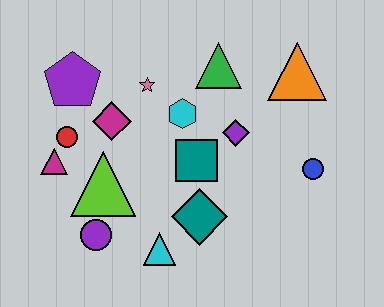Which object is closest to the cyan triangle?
The teal diamond is closest to the cyan triangle.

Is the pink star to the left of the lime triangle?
No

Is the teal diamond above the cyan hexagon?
No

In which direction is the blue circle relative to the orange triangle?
The blue circle is below the orange triangle.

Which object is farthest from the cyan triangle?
The orange triangle is farthest from the cyan triangle.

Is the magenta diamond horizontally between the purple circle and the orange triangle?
Yes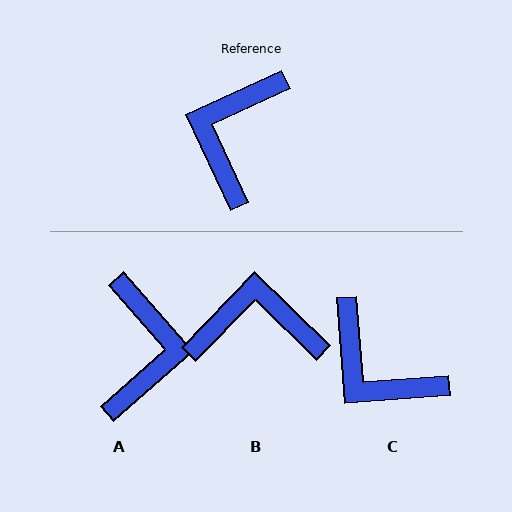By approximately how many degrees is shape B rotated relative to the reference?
Approximately 69 degrees clockwise.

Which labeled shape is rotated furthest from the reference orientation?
A, about 164 degrees away.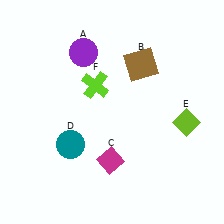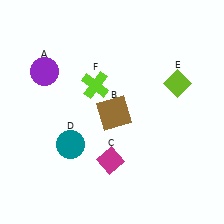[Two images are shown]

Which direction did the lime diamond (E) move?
The lime diamond (E) moved up.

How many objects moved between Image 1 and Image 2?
3 objects moved between the two images.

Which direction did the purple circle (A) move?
The purple circle (A) moved left.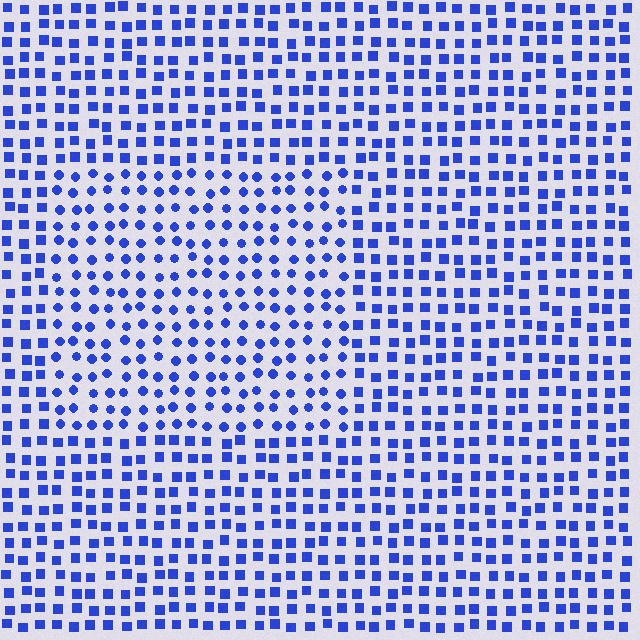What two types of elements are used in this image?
The image uses circles inside the rectangle region and squares outside it.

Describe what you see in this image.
The image is filled with small blue elements arranged in a uniform grid. A rectangle-shaped region contains circles, while the surrounding area contains squares. The boundary is defined purely by the change in element shape.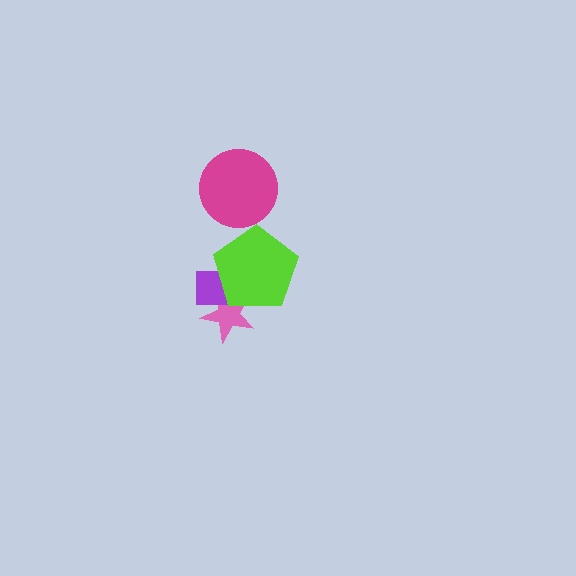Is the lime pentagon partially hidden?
No, no other shape covers it.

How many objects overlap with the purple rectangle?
2 objects overlap with the purple rectangle.